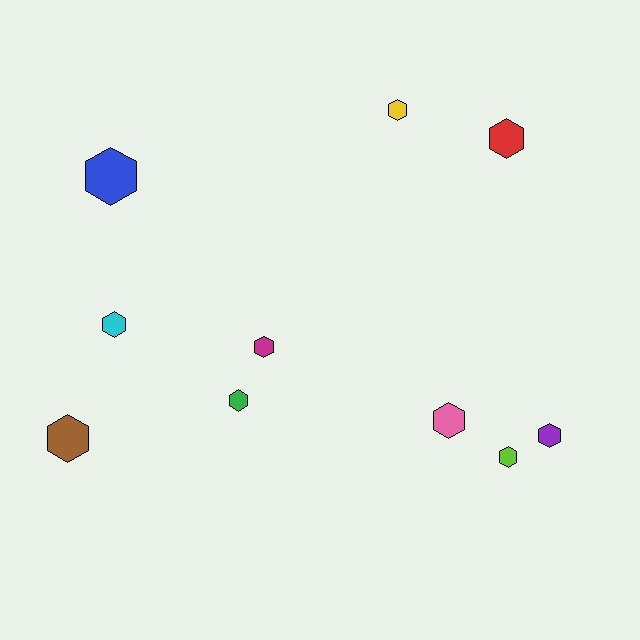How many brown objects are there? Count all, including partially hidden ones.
There is 1 brown object.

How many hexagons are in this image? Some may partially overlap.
There are 10 hexagons.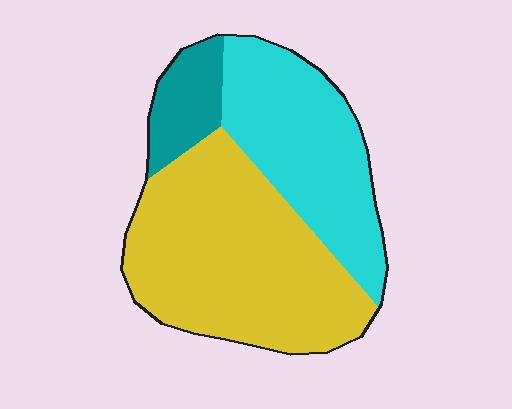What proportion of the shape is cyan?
Cyan covers around 35% of the shape.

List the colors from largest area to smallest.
From largest to smallest: yellow, cyan, teal.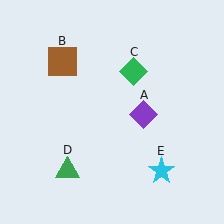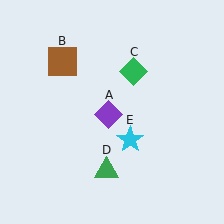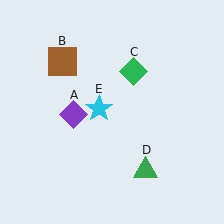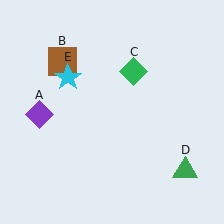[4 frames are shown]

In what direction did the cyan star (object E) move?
The cyan star (object E) moved up and to the left.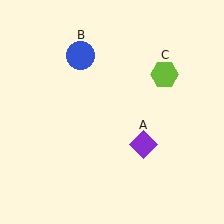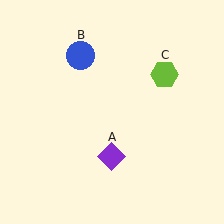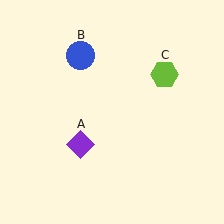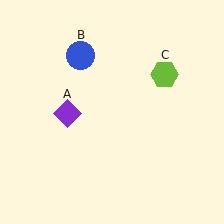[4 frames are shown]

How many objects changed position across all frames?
1 object changed position: purple diamond (object A).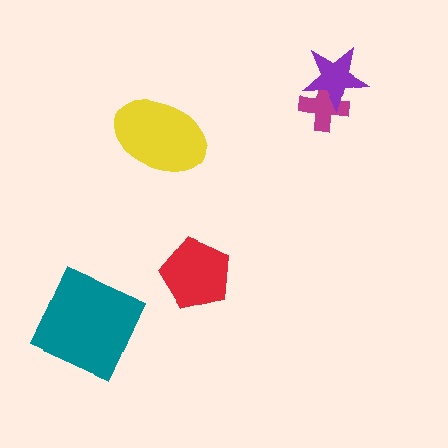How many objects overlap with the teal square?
0 objects overlap with the teal square.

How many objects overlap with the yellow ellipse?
0 objects overlap with the yellow ellipse.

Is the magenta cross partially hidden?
Yes, it is partially covered by another shape.